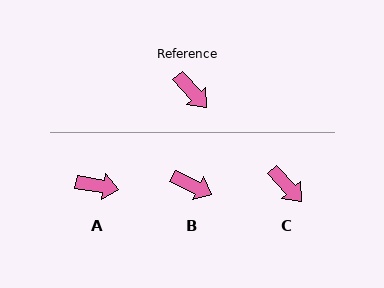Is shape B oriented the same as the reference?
No, it is off by about 21 degrees.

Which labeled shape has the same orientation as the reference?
C.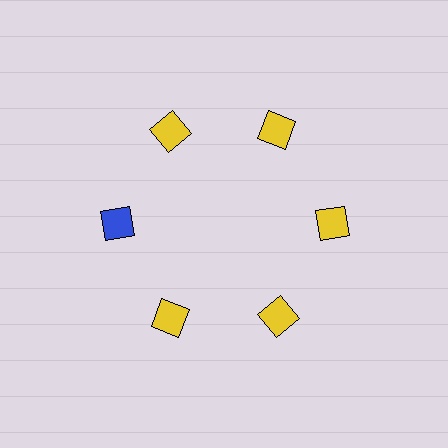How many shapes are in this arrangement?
There are 6 shapes arranged in a ring pattern.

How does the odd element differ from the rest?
It has a different color: blue instead of yellow.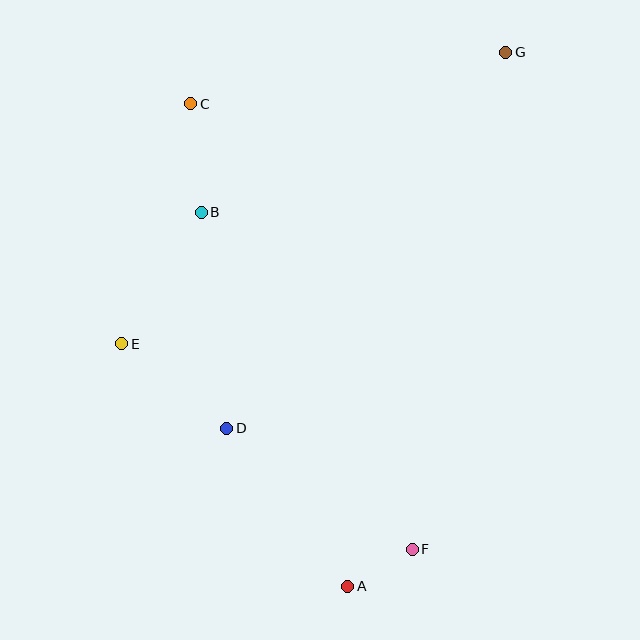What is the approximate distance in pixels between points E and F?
The distance between E and F is approximately 356 pixels.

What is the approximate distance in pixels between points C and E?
The distance between C and E is approximately 250 pixels.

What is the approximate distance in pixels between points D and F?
The distance between D and F is approximately 221 pixels.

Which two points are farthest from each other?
Points A and G are farthest from each other.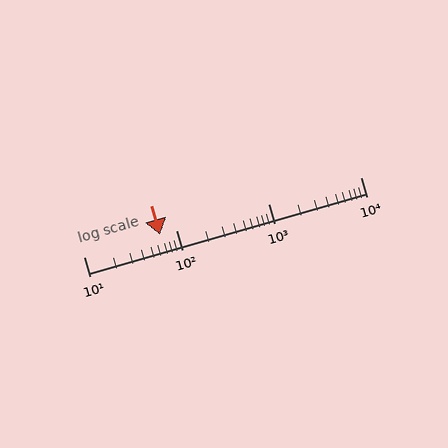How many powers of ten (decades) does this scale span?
The scale spans 3 decades, from 10 to 10000.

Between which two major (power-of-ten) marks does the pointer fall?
The pointer is between 10 and 100.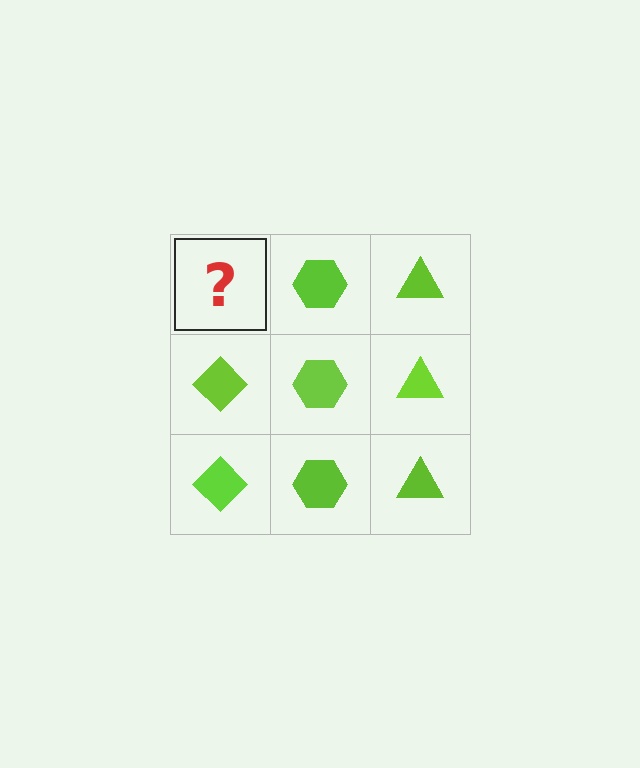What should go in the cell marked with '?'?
The missing cell should contain a lime diamond.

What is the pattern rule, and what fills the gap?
The rule is that each column has a consistent shape. The gap should be filled with a lime diamond.